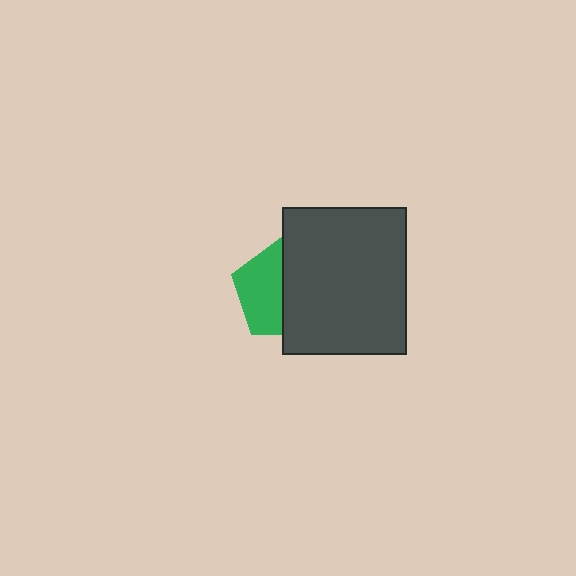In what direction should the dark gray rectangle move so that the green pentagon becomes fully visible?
The dark gray rectangle should move right. That is the shortest direction to clear the overlap and leave the green pentagon fully visible.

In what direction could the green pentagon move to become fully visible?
The green pentagon could move left. That would shift it out from behind the dark gray rectangle entirely.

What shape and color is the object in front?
The object in front is a dark gray rectangle.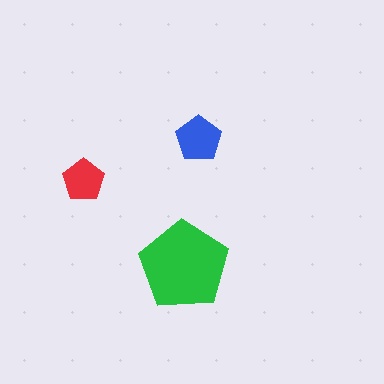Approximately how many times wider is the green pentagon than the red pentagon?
About 2 times wider.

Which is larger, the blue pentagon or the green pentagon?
The green one.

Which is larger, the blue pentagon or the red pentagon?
The blue one.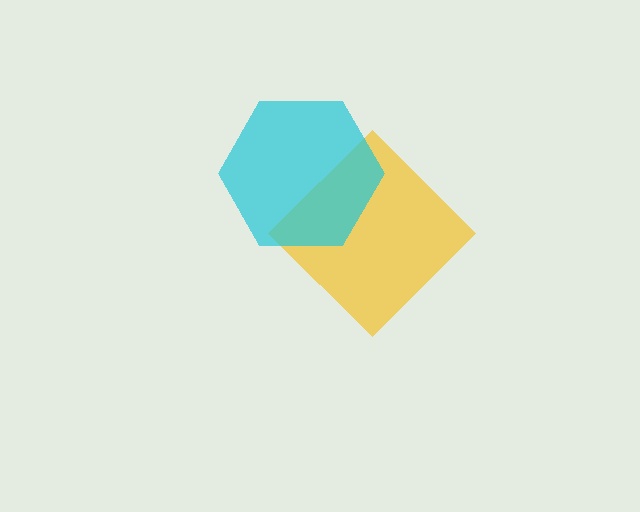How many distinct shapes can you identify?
There are 2 distinct shapes: a yellow diamond, a cyan hexagon.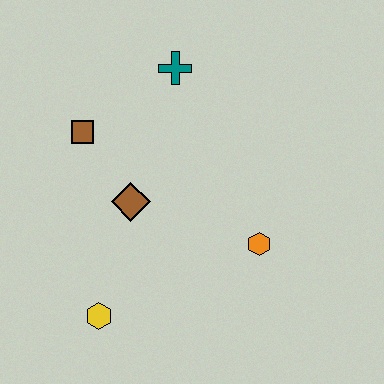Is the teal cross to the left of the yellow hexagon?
No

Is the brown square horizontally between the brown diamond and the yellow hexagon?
No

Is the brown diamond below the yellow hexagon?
No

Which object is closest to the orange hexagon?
The brown diamond is closest to the orange hexagon.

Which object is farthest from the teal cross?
The yellow hexagon is farthest from the teal cross.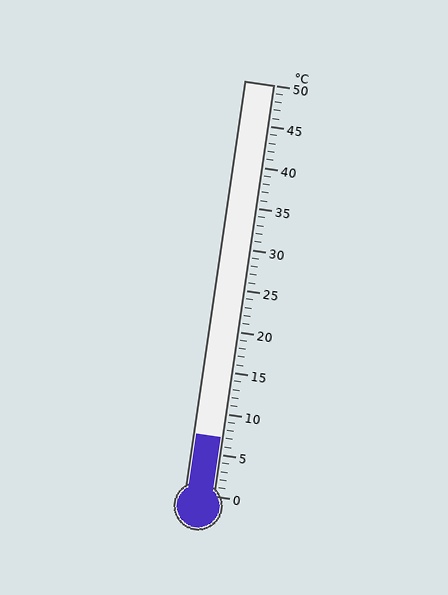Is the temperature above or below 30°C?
The temperature is below 30°C.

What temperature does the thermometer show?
The thermometer shows approximately 7°C.